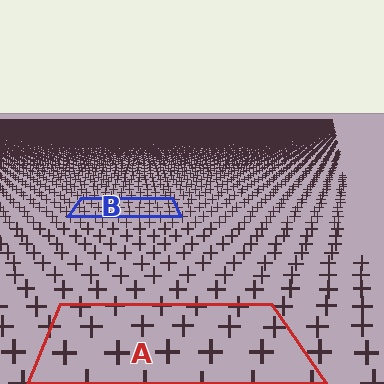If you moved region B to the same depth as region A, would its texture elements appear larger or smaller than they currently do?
They would appear larger. At a closer depth, the same texture elements are projected at a bigger on-screen size.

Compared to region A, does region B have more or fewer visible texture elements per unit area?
Region B has more texture elements per unit area — they are packed more densely because it is farther away.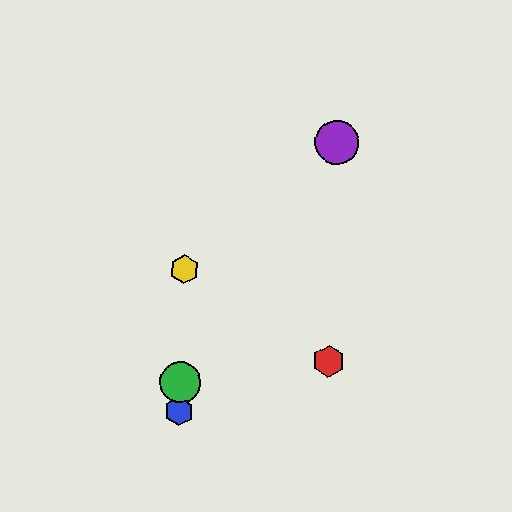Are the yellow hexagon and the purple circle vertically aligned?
No, the yellow hexagon is at x≈184 and the purple circle is at x≈337.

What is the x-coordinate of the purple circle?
The purple circle is at x≈337.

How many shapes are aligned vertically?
3 shapes (the blue hexagon, the green circle, the yellow hexagon) are aligned vertically.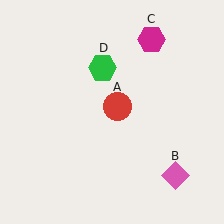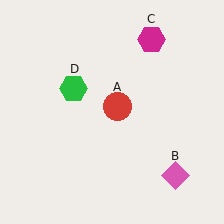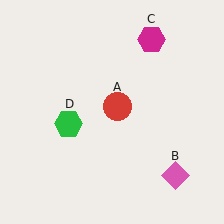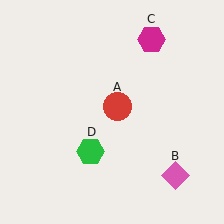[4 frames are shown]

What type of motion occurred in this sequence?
The green hexagon (object D) rotated counterclockwise around the center of the scene.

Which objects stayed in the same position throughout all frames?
Red circle (object A) and pink diamond (object B) and magenta hexagon (object C) remained stationary.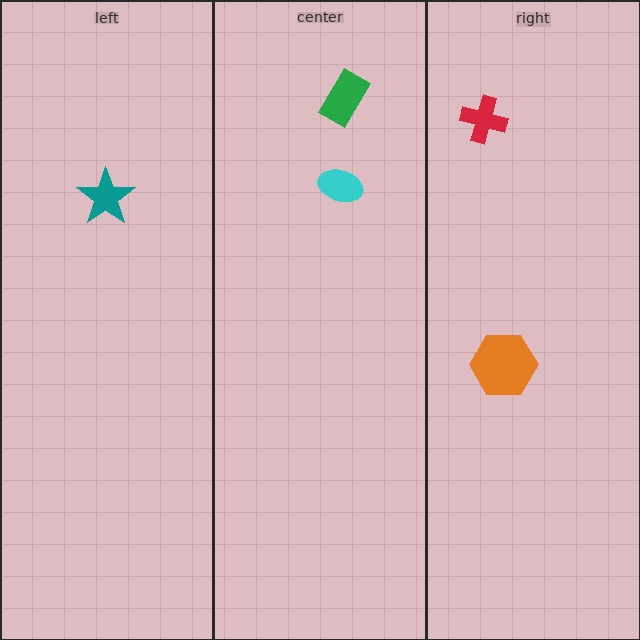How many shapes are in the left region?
1.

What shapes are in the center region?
The green rectangle, the cyan ellipse.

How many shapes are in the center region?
2.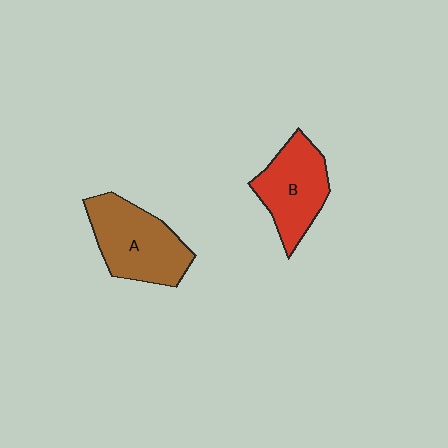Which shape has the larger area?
Shape A (brown).